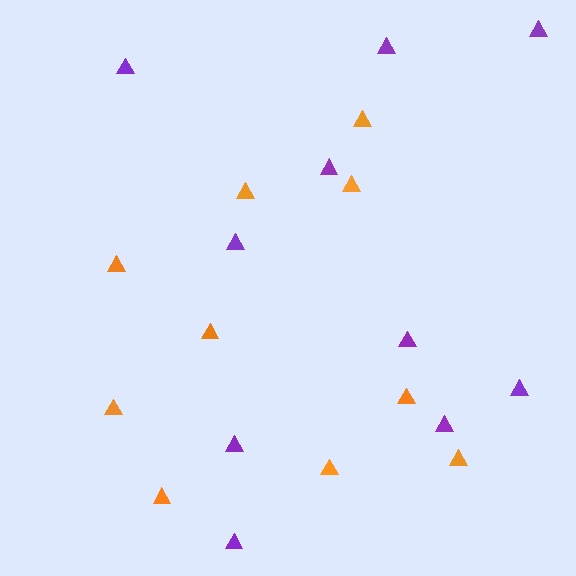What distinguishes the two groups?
There are 2 groups: one group of purple triangles (10) and one group of orange triangles (10).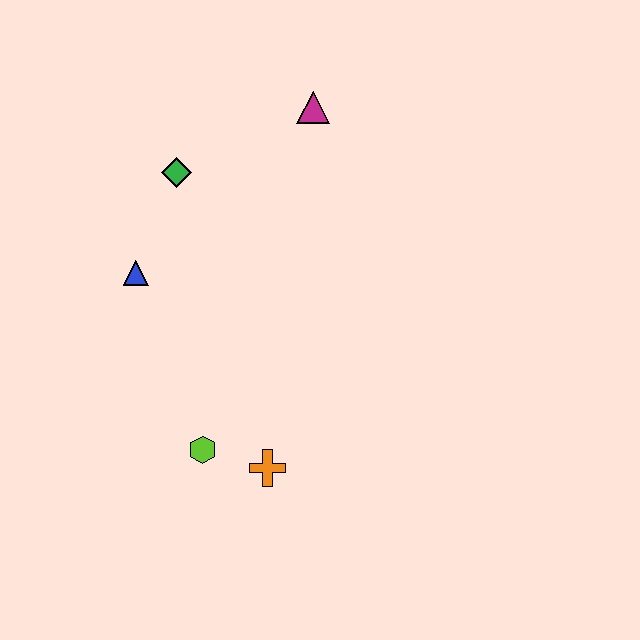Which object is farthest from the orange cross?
The magenta triangle is farthest from the orange cross.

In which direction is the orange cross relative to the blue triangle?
The orange cross is below the blue triangle.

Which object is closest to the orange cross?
The lime hexagon is closest to the orange cross.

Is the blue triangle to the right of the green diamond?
No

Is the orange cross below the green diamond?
Yes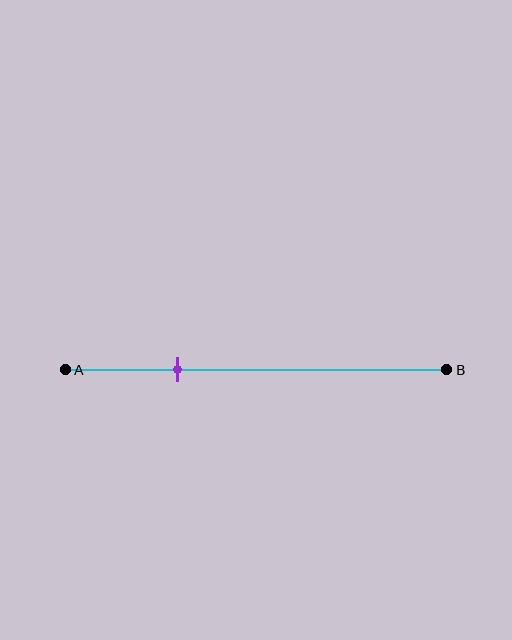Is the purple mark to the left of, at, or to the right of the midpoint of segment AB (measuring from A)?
The purple mark is to the left of the midpoint of segment AB.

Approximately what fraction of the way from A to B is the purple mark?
The purple mark is approximately 30% of the way from A to B.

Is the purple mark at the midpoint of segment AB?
No, the mark is at about 30% from A, not at the 50% midpoint.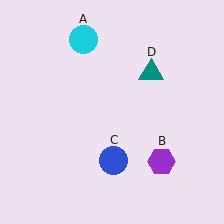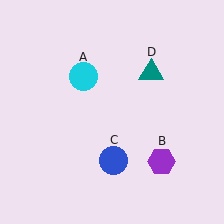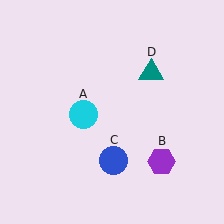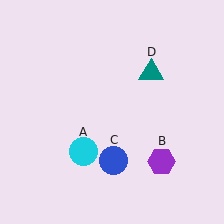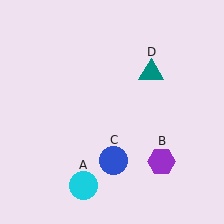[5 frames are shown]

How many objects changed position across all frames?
1 object changed position: cyan circle (object A).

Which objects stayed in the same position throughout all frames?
Purple hexagon (object B) and blue circle (object C) and teal triangle (object D) remained stationary.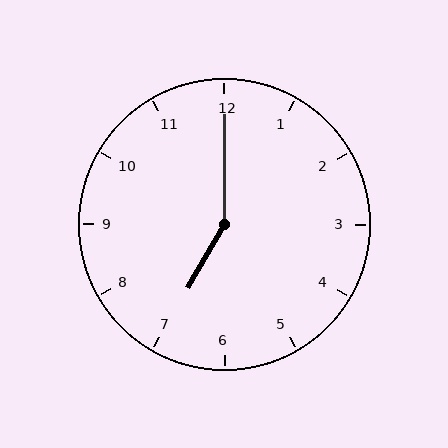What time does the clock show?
7:00.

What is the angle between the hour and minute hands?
Approximately 150 degrees.